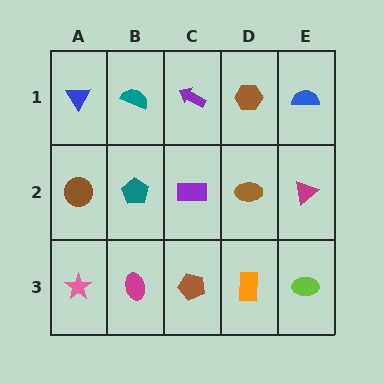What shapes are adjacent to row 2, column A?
A blue triangle (row 1, column A), a pink star (row 3, column A), a teal pentagon (row 2, column B).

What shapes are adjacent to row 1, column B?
A teal pentagon (row 2, column B), a blue triangle (row 1, column A), a purple arrow (row 1, column C).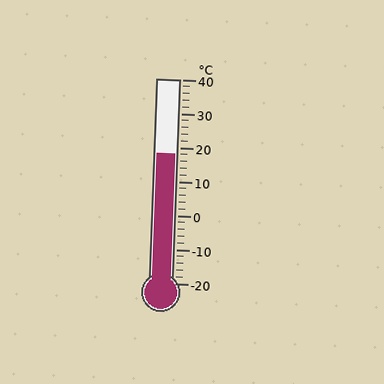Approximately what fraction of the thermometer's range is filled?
The thermometer is filled to approximately 65% of its range.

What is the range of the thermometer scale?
The thermometer scale ranges from -20°C to 40°C.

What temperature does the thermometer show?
The thermometer shows approximately 18°C.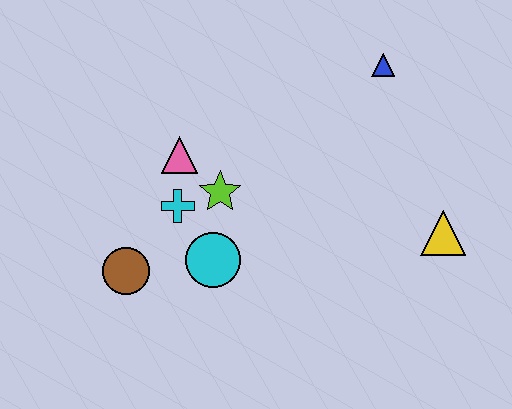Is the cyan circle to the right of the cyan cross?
Yes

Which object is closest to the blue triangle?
The yellow triangle is closest to the blue triangle.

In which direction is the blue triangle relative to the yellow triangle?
The blue triangle is above the yellow triangle.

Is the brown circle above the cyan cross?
No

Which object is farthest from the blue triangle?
The brown circle is farthest from the blue triangle.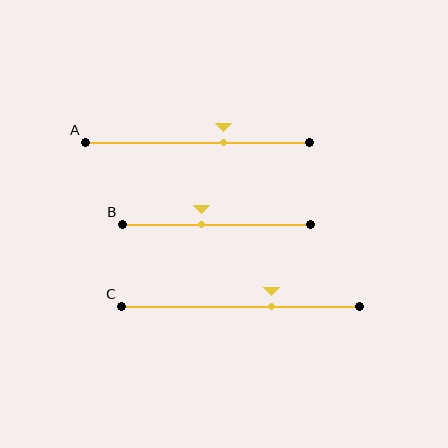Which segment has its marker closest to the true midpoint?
Segment B has its marker closest to the true midpoint.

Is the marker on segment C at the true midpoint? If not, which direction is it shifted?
No, the marker on segment C is shifted to the right by about 13% of the segment length.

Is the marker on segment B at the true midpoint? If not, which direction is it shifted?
No, the marker on segment B is shifted to the left by about 8% of the segment length.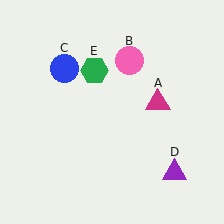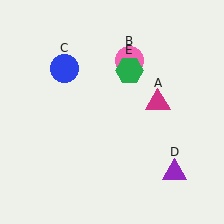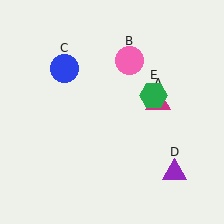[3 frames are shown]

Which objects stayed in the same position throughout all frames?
Magenta triangle (object A) and pink circle (object B) and blue circle (object C) and purple triangle (object D) remained stationary.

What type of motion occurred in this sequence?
The green hexagon (object E) rotated clockwise around the center of the scene.